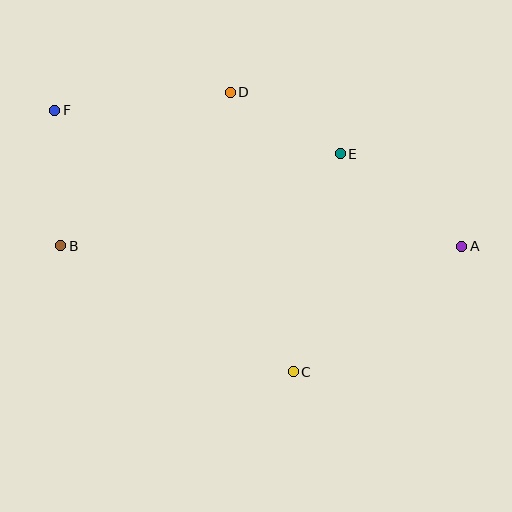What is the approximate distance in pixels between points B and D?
The distance between B and D is approximately 229 pixels.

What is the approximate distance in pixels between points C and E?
The distance between C and E is approximately 223 pixels.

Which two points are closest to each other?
Points D and E are closest to each other.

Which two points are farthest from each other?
Points A and F are farthest from each other.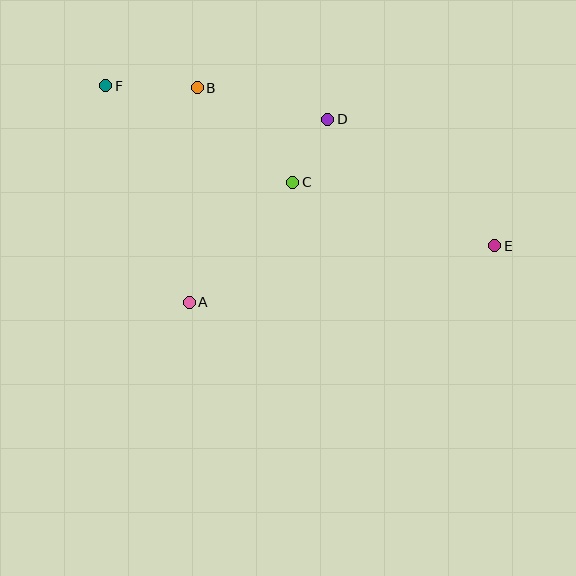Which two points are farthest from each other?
Points E and F are farthest from each other.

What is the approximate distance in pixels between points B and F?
The distance between B and F is approximately 91 pixels.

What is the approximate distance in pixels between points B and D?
The distance between B and D is approximately 134 pixels.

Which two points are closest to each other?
Points C and D are closest to each other.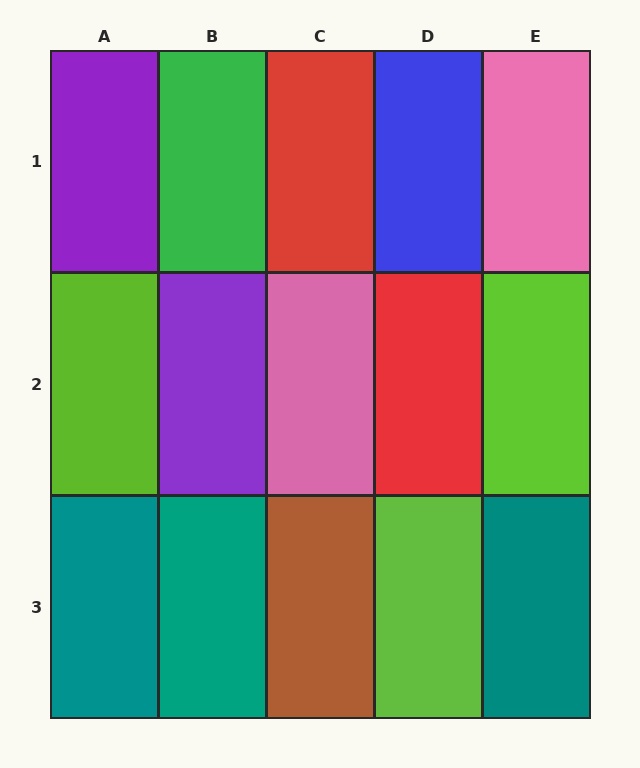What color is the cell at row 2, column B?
Purple.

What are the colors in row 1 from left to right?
Purple, green, red, blue, pink.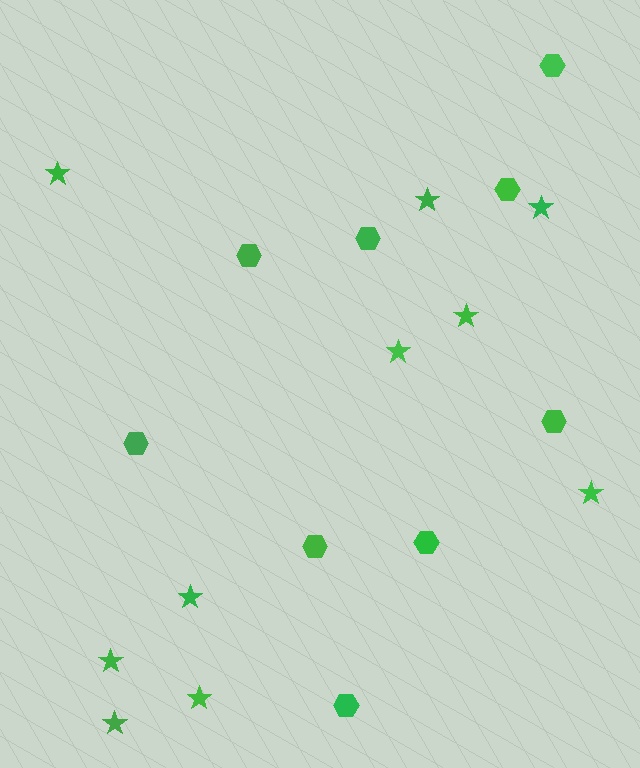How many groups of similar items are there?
There are 2 groups: one group of hexagons (9) and one group of stars (10).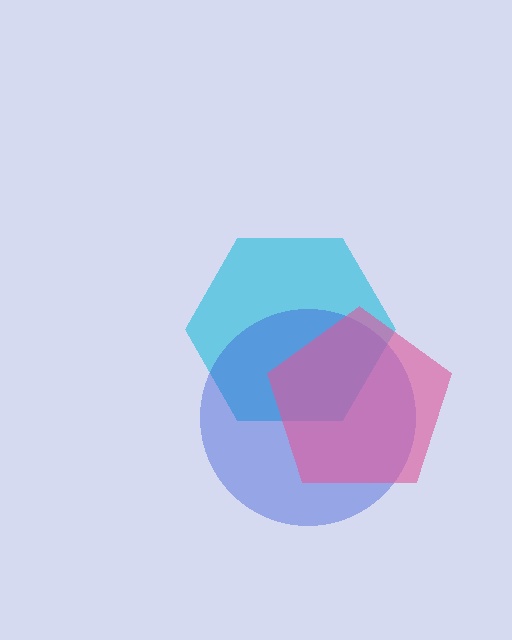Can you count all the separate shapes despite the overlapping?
Yes, there are 3 separate shapes.